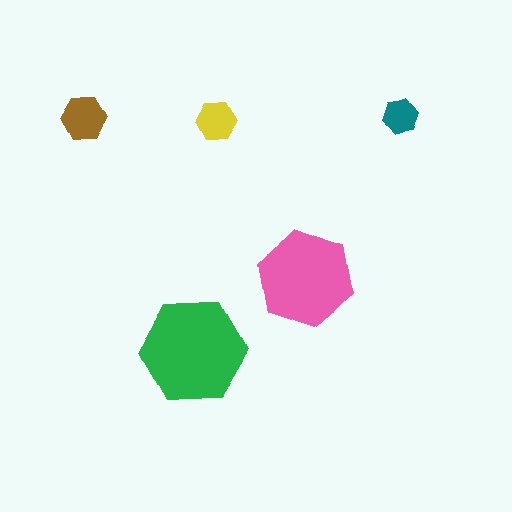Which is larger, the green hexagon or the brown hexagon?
The green one.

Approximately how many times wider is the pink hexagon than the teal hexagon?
About 2.5 times wider.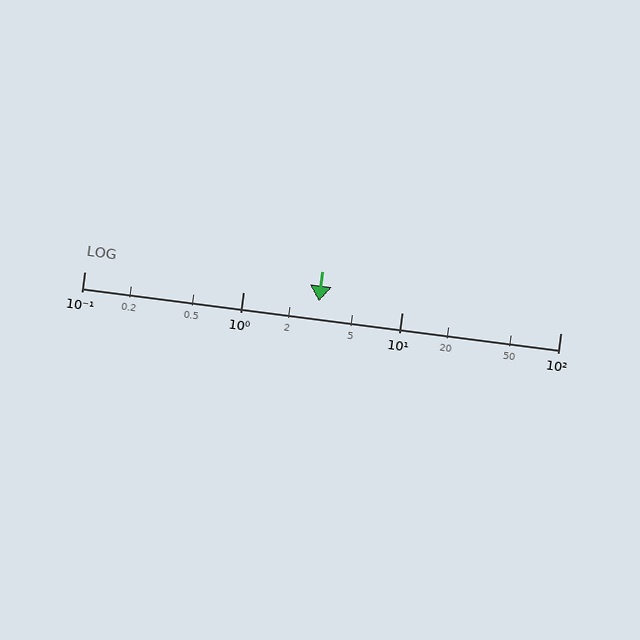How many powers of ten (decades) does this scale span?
The scale spans 3 decades, from 0.1 to 100.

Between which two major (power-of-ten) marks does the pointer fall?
The pointer is between 1 and 10.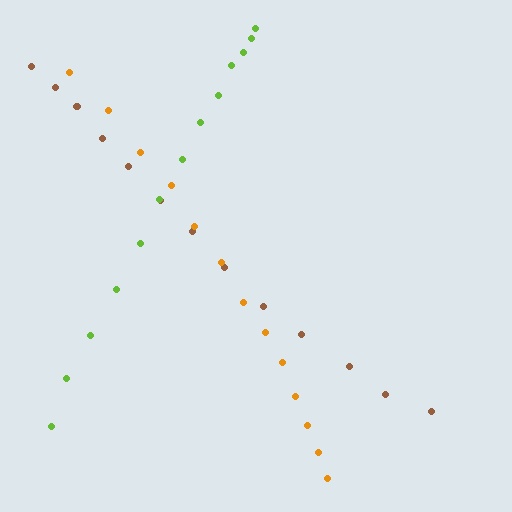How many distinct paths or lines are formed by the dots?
There are 3 distinct paths.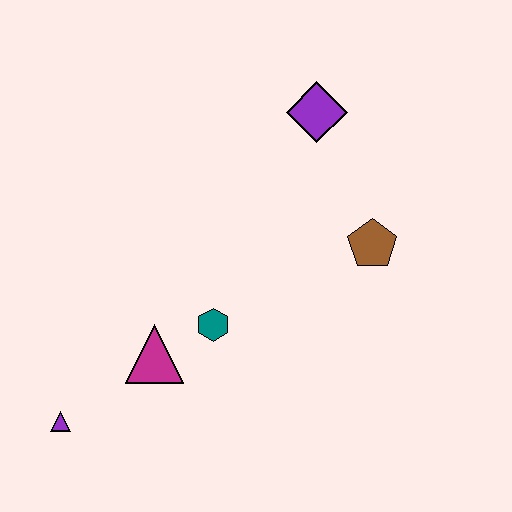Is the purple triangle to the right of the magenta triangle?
No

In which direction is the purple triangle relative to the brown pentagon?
The purple triangle is to the left of the brown pentagon.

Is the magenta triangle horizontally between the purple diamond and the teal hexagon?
No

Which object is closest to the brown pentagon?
The purple diamond is closest to the brown pentagon.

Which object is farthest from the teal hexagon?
The purple diamond is farthest from the teal hexagon.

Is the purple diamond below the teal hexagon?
No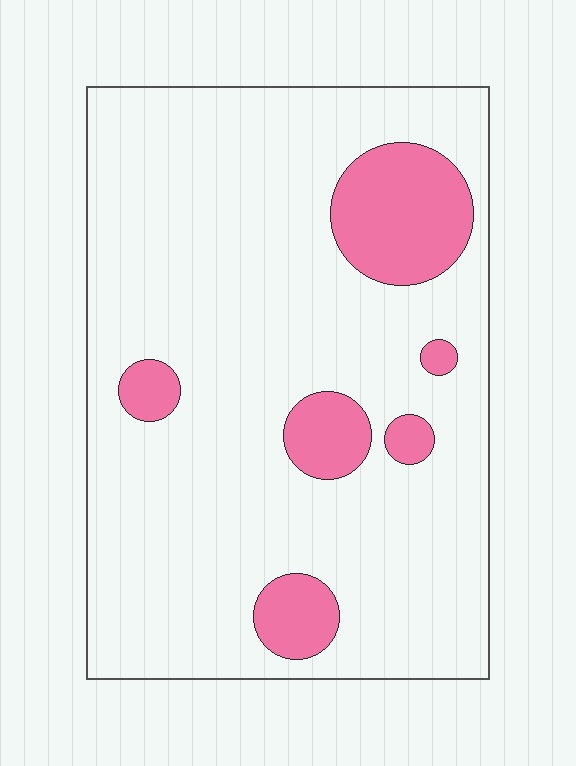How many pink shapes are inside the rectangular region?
6.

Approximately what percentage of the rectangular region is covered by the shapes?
Approximately 15%.